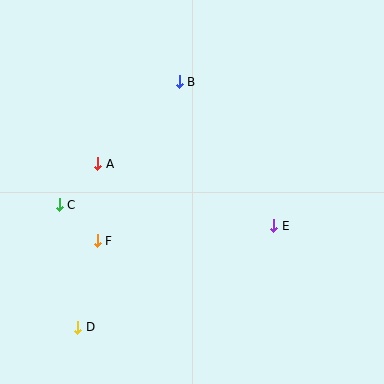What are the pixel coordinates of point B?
Point B is at (179, 82).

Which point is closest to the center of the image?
Point E at (274, 226) is closest to the center.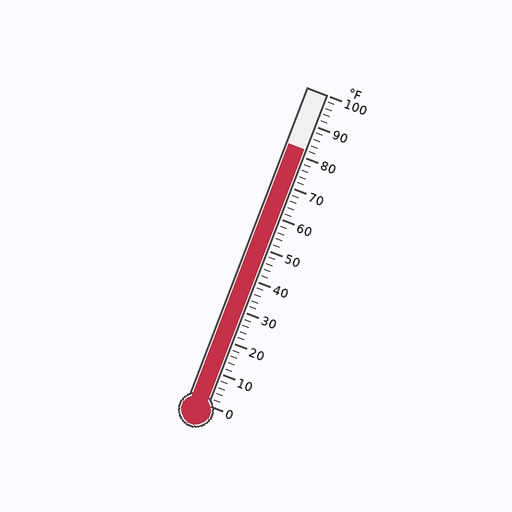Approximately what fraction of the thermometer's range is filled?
The thermometer is filled to approximately 80% of its range.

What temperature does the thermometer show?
The thermometer shows approximately 82°F.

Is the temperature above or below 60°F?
The temperature is above 60°F.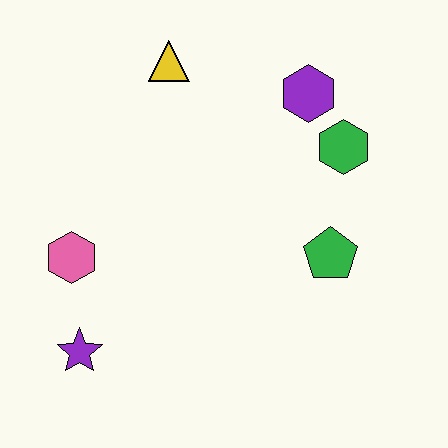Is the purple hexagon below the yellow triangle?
Yes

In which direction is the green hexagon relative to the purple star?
The green hexagon is to the right of the purple star.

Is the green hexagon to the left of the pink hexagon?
No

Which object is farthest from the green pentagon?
The purple star is farthest from the green pentagon.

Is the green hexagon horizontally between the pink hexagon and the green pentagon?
No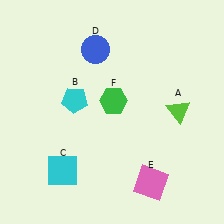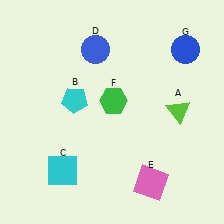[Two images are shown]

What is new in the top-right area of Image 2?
A blue circle (G) was added in the top-right area of Image 2.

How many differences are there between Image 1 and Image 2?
There is 1 difference between the two images.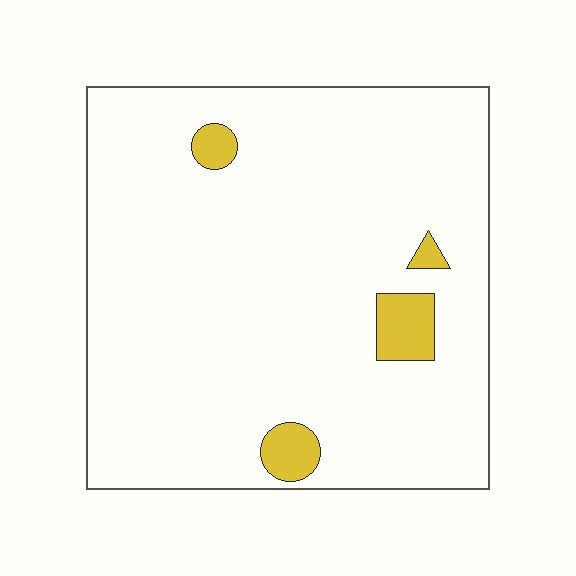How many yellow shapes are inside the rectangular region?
4.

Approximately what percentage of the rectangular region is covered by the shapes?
Approximately 5%.